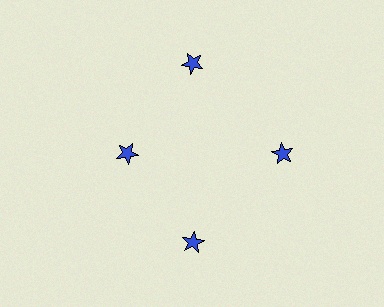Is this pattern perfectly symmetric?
No. The 4 blue stars are arranged in a ring, but one element near the 9 o'clock position is pulled inward toward the center, breaking the 4-fold rotational symmetry.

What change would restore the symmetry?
The symmetry would be restored by moving it outward, back onto the ring so that all 4 stars sit at equal angles and equal distance from the center.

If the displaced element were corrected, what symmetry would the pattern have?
It would have 4-fold rotational symmetry — the pattern would map onto itself every 90 degrees.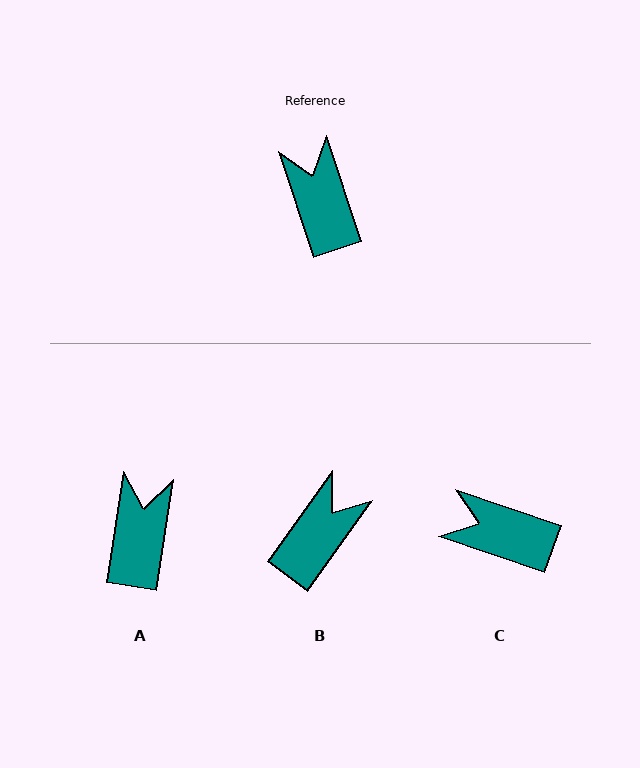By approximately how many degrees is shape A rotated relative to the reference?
Approximately 28 degrees clockwise.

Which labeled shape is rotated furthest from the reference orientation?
B, about 54 degrees away.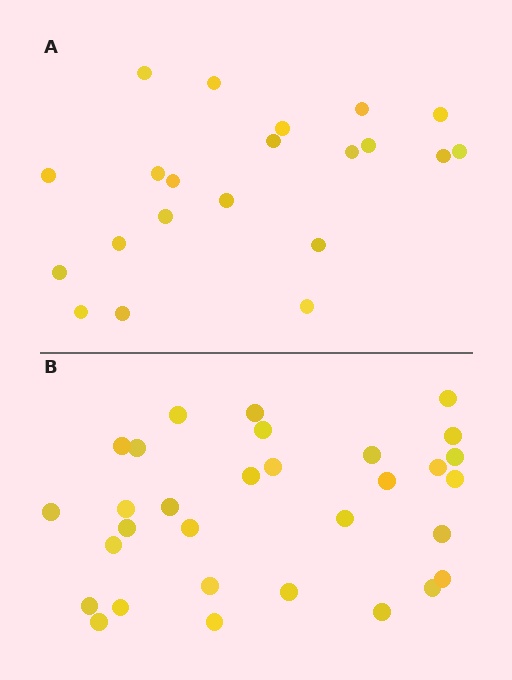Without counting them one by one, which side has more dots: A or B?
Region B (the bottom region) has more dots.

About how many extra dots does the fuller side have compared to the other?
Region B has roughly 10 or so more dots than region A.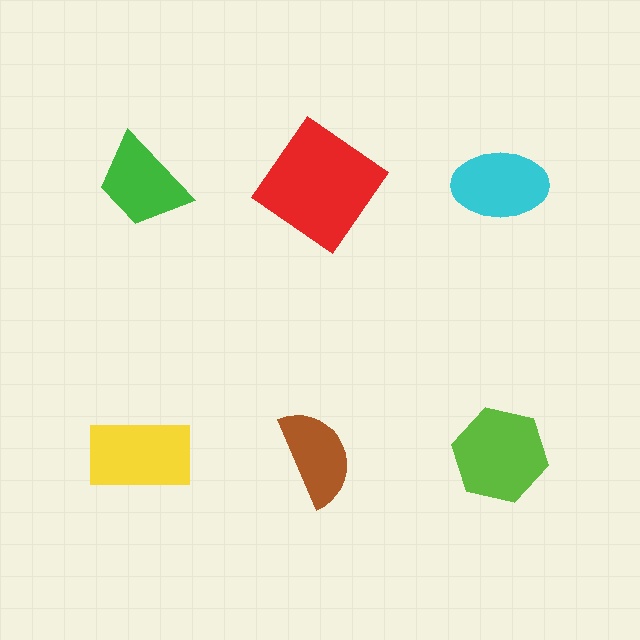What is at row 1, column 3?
A cyan ellipse.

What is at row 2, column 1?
A yellow rectangle.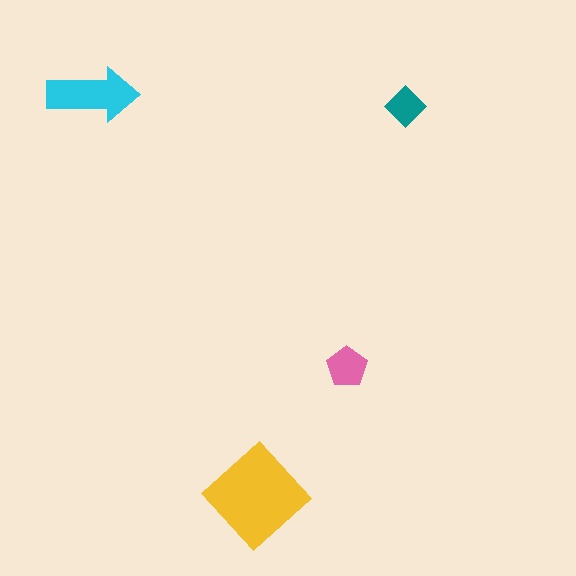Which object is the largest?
The yellow diamond.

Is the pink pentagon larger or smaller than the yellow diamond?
Smaller.